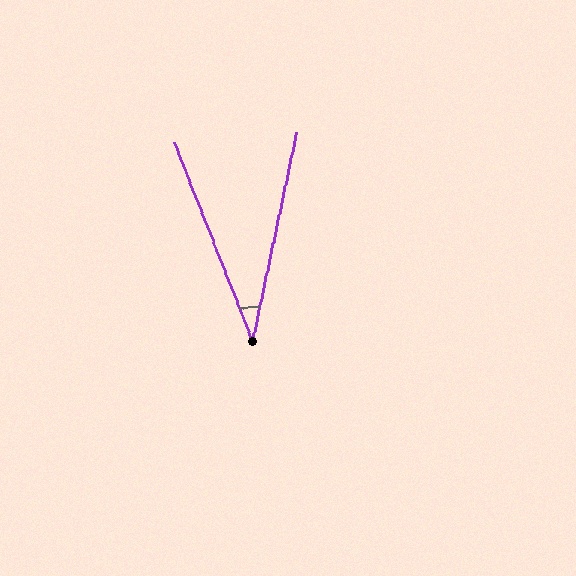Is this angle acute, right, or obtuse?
It is acute.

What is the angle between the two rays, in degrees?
Approximately 33 degrees.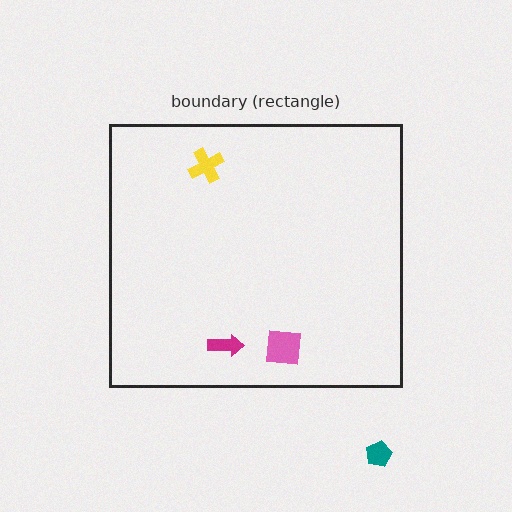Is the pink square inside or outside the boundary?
Inside.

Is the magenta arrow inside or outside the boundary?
Inside.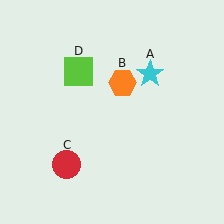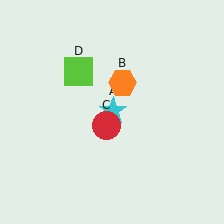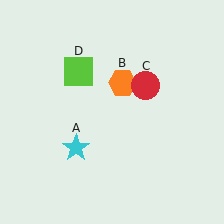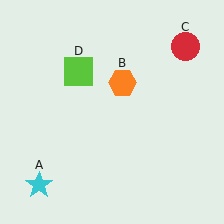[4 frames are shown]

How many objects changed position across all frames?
2 objects changed position: cyan star (object A), red circle (object C).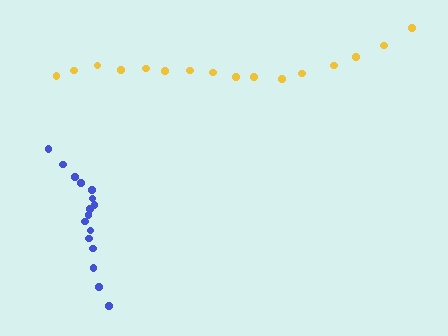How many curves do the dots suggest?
There are 2 distinct paths.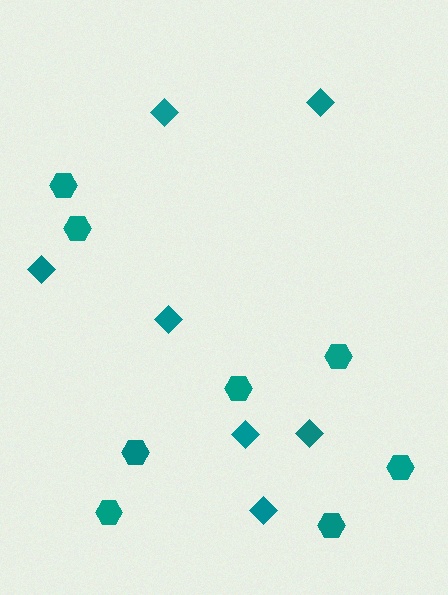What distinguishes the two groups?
There are 2 groups: one group of diamonds (7) and one group of hexagons (8).